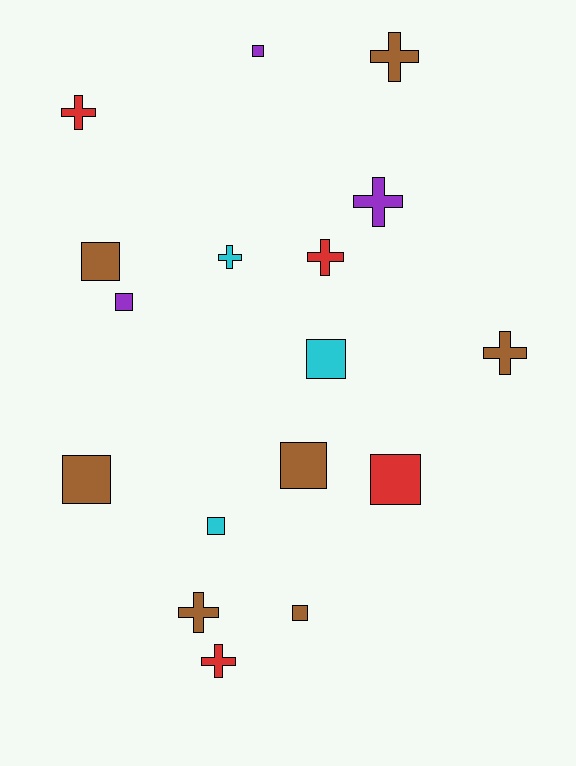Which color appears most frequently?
Brown, with 7 objects.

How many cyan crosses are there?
There is 1 cyan cross.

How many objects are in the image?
There are 17 objects.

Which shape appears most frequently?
Square, with 9 objects.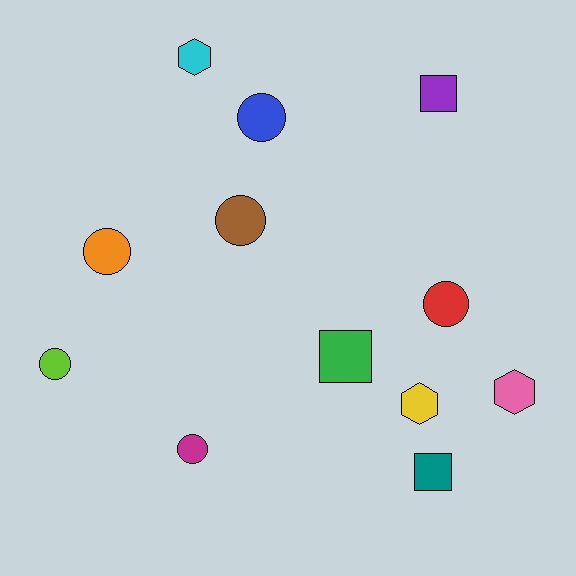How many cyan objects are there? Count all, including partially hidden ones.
There is 1 cyan object.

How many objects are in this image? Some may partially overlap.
There are 12 objects.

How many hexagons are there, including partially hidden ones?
There are 3 hexagons.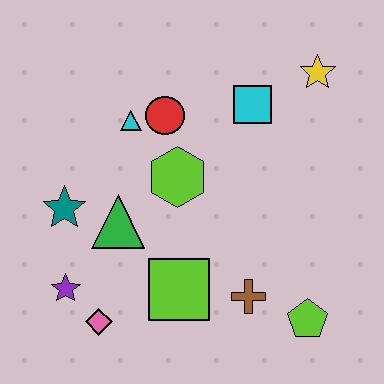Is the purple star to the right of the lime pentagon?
No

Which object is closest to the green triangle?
The teal star is closest to the green triangle.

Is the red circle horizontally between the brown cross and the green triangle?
Yes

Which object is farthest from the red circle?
The lime pentagon is farthest from the red circle.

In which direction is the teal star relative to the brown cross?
The teal star is to the left of the brown cross.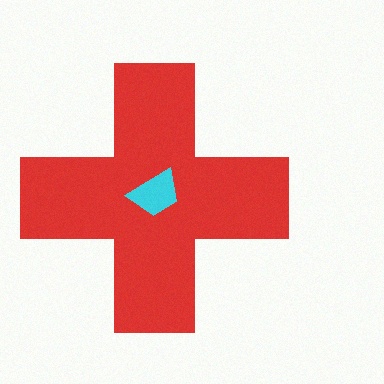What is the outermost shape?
The red cross.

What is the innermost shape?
The cyan trapezoid.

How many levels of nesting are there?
2.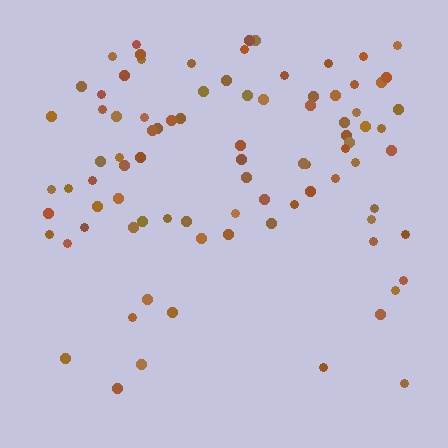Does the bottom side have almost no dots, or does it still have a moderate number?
Still a moderate number, just noticeably fewer than the top.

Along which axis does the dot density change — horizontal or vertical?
Vertical.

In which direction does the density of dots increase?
From bottom to top, with the top side densest.